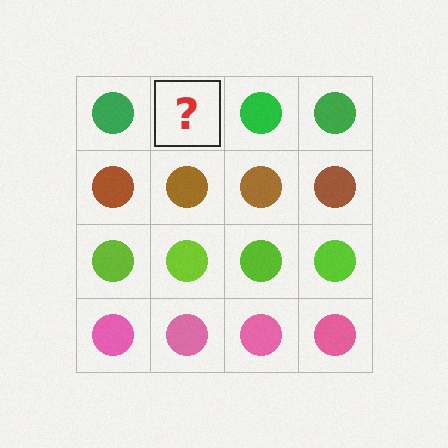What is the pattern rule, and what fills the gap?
The rule is that each row has a consistent color. The gap should be filled with a green circle.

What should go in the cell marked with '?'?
The missing cell should contain a green circle.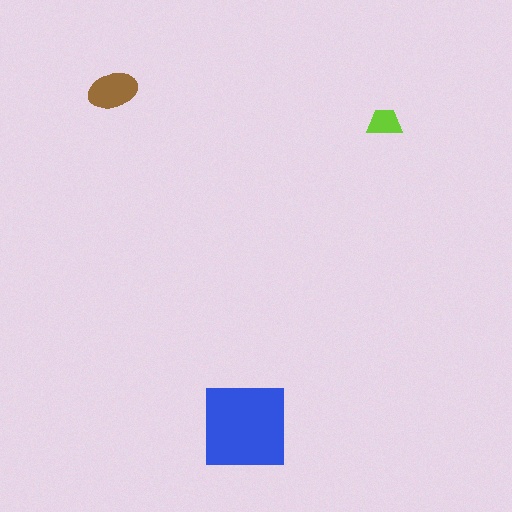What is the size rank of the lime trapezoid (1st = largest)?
3rd.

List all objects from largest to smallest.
The blue square, the brown ellipse, the lime trapezoid.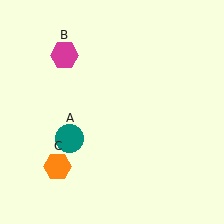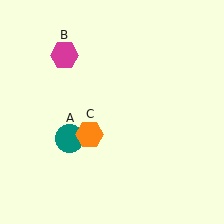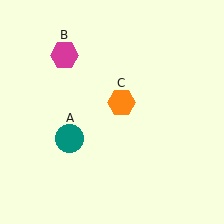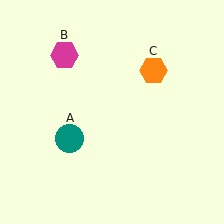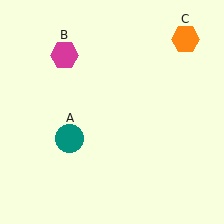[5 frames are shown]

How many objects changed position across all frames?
1 object changed position: orange hexagon (object C).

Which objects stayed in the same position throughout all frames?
Teal circle (object A) and magenta hexagon (object B) remained stationary.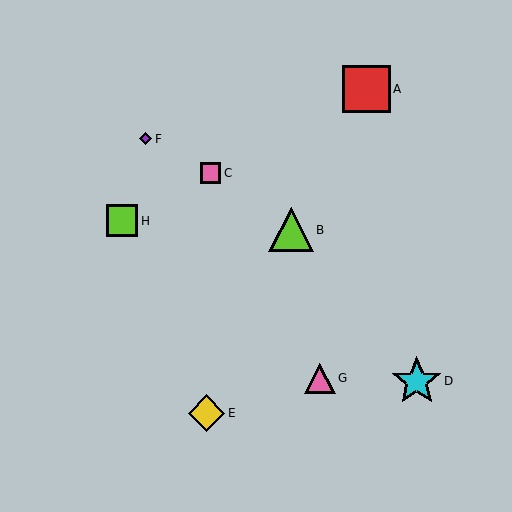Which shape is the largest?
The cyan star (labeled D) is the largest.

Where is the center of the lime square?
The center of the lime square is at (122, 221).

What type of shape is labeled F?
Shape F is a purple diamond.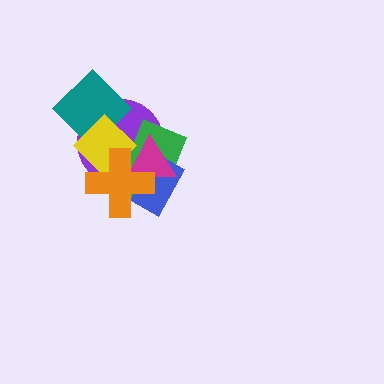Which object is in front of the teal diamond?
The yellow diamond is in front of the teal diamond.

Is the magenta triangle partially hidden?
Yes, it is partially covered by another shape.